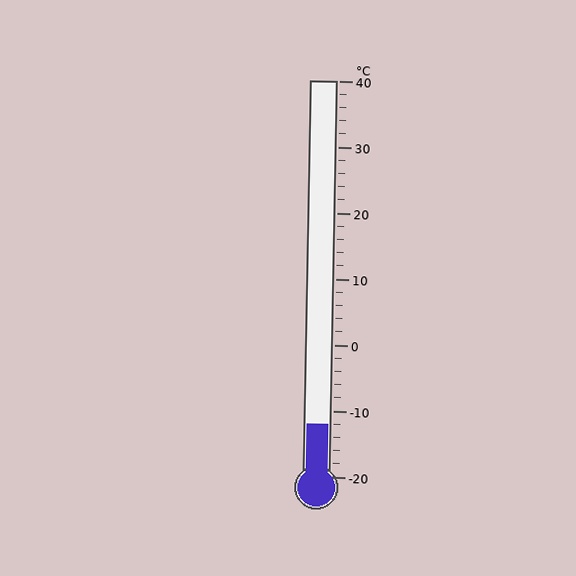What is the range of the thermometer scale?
The thermometer scale ranges from -20°C to 40°C.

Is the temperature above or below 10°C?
The temperature is below 10°C.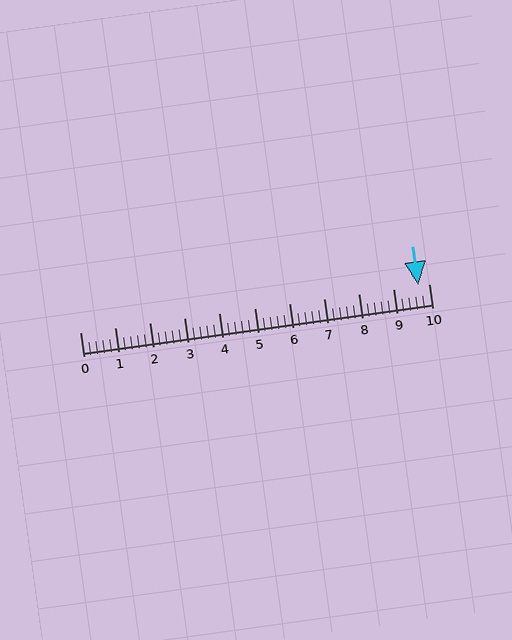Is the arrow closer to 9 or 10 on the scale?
The arrow is closer to 10.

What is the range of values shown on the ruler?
The ruler shows values from 0 to 10.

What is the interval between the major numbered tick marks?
The major tick marks are spaced 1 units apart.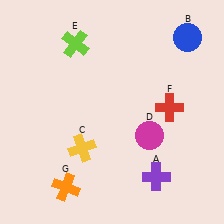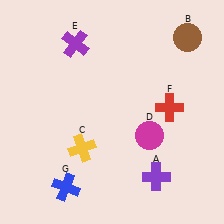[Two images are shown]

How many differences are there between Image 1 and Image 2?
There are 3 differences between the two images.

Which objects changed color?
B changed from blue to brown. E changed from lime to purple. G changed from orange to blue.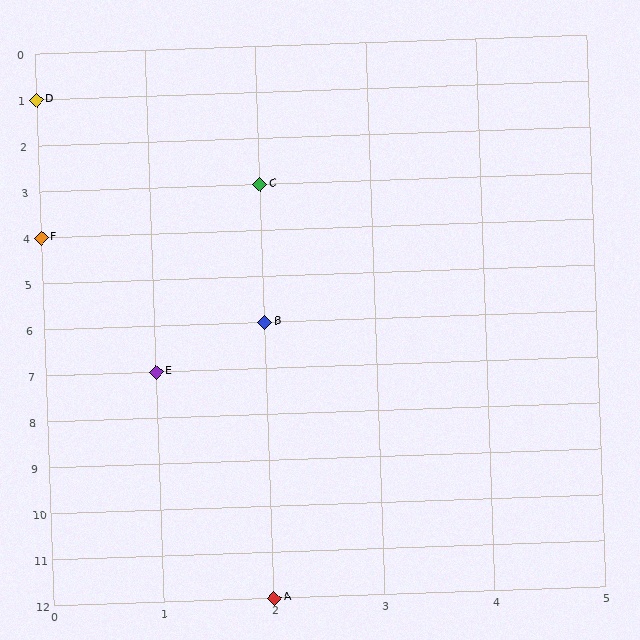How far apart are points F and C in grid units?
Points F and C are 2 columns and 1 row apart (about 2.2 grid units diagonally).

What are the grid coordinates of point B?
Point B is at grid coordinates (2, 6).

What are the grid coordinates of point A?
Point A is at grid coordinates (2, 12).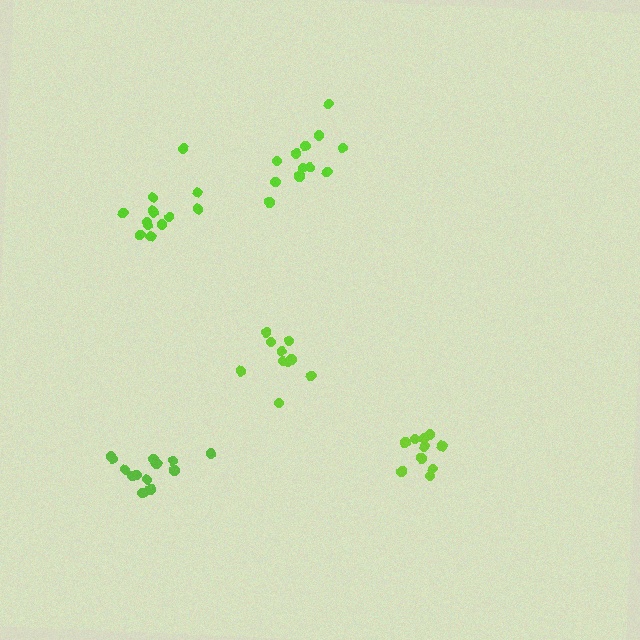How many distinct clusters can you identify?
There are 5 distinct clusters.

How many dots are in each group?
Group 1: 13 dots, Group 2: 10 dots, Group 3: 13 dots, Group 4: 10 dots, Group 5: 13 dots (59 total).